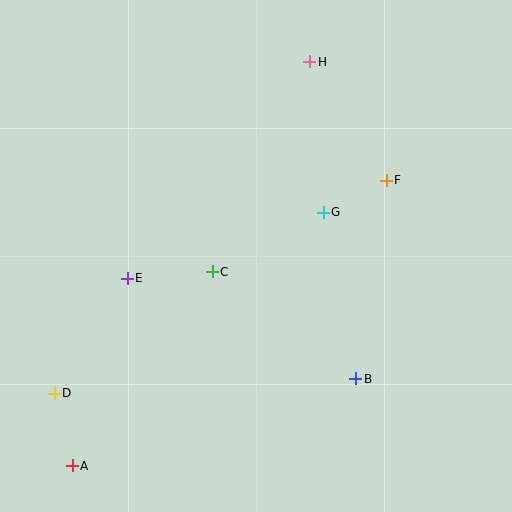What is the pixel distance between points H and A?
The distance between H and A is 469 pixels.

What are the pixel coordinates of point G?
Point G is at (323, 212).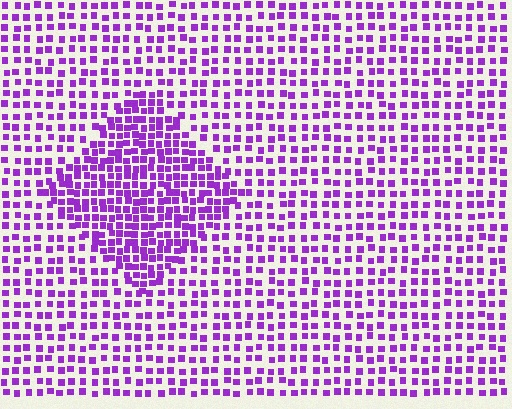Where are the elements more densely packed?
The elements are more densely packed inside the diamond boundary.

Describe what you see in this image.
The image contains small purple elements arranged at two different densities. A diamond-shaped region is visible where the elements are more densely packed than the surrounding area.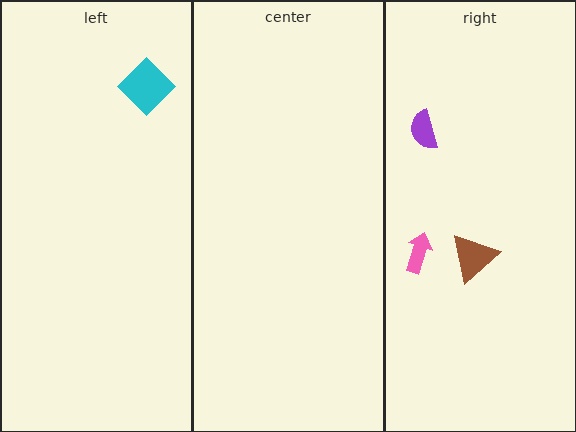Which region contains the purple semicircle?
The right region.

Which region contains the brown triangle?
The right region.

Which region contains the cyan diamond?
The left region.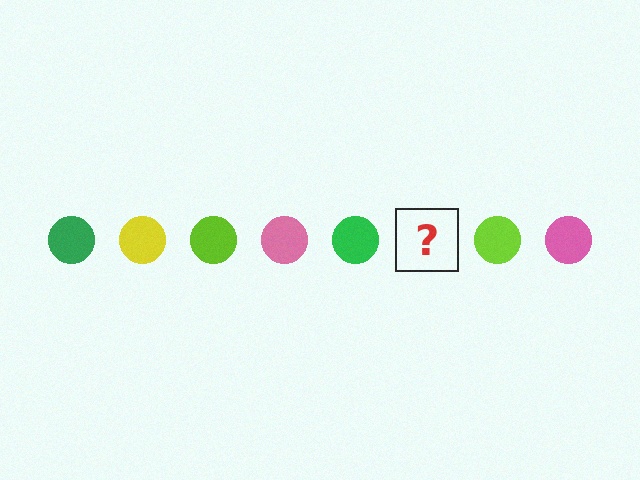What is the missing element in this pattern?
The missing element is a yellow circle.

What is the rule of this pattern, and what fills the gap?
The rule is that the pattern cycles through green, yellow, lime, pink circles. The gap should be filled with a yellow circle.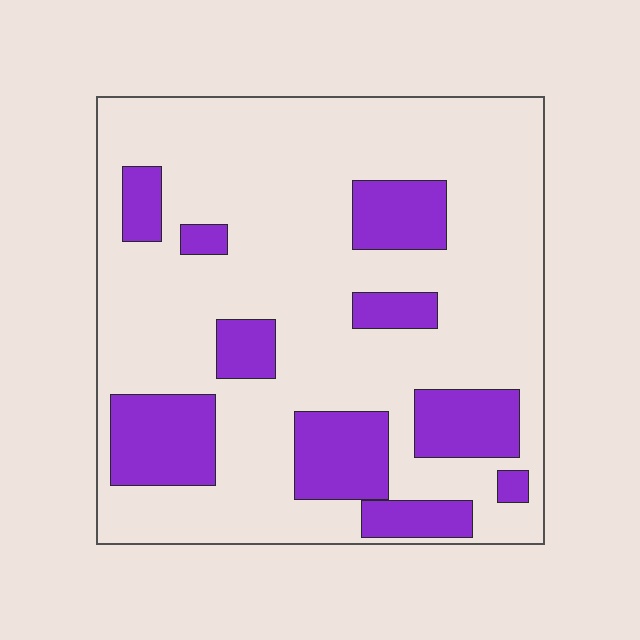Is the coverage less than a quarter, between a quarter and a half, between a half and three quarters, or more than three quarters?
Less than a quarter.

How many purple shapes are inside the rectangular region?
10.